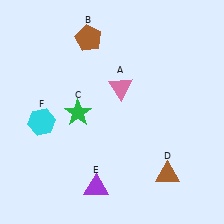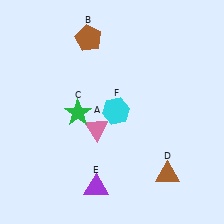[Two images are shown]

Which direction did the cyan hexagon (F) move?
The cyan hexagon (F) moved right.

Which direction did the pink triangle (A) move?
The pink triangle (A) moved down.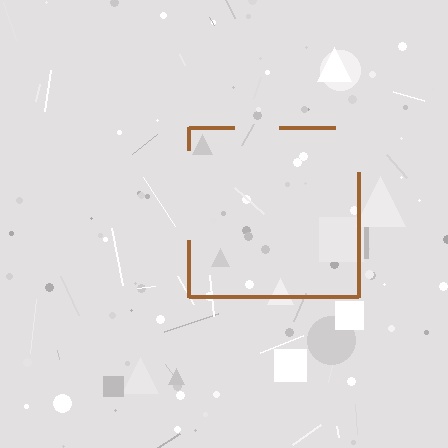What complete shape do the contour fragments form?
The contour fragments form a square.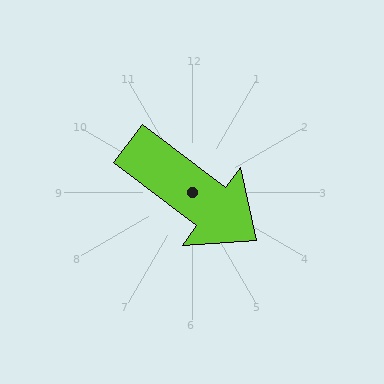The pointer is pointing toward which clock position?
Roughly 4 o'clock.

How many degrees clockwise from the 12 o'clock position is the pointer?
Approximately 127 degrees.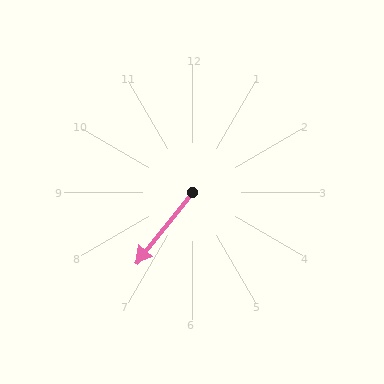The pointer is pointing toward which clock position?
Roughly 7 o'clock.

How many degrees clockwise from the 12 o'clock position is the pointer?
Approximately 219 degrees.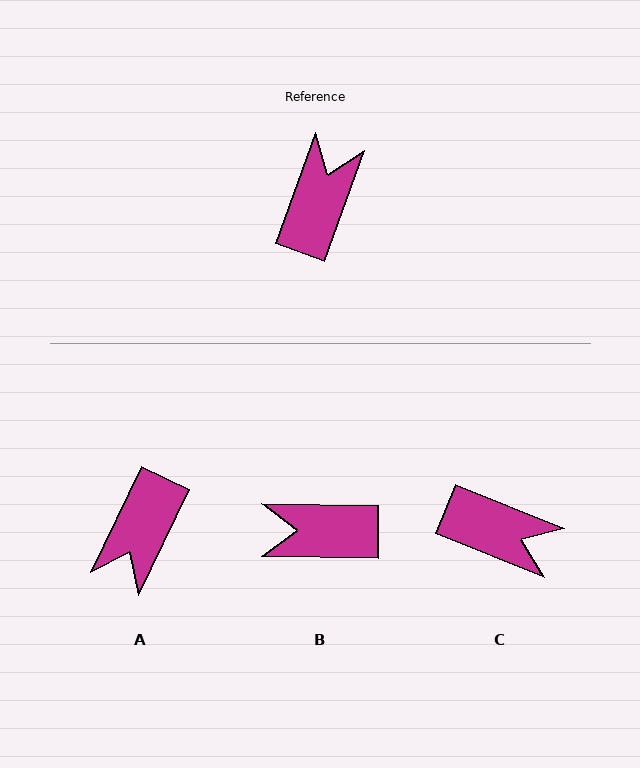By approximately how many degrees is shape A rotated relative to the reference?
Approximately 174 degrees counter-clockwise.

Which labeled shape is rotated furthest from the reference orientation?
A, about 174 degrees away.